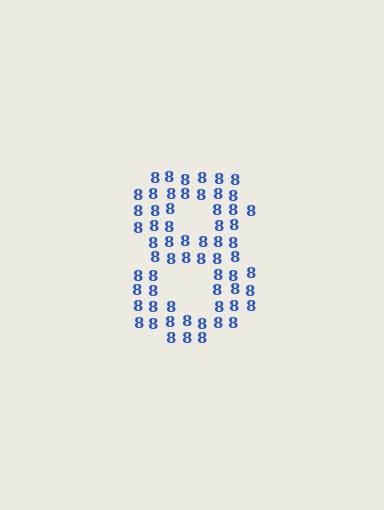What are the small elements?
The small elements are digit 8's.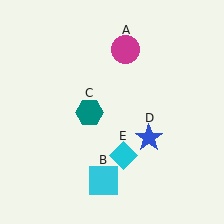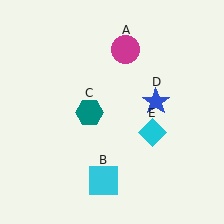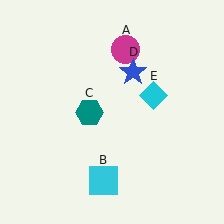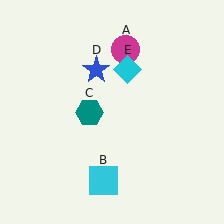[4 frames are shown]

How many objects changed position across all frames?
2 objects changed position: blue star (object D), cyan diamond (object E).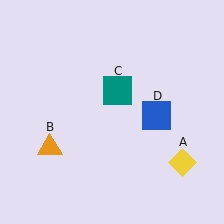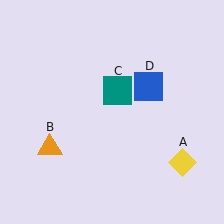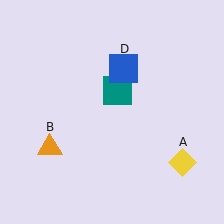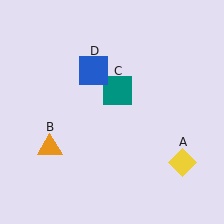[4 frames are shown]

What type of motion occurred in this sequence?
The blue square (object D) rotated counterclockwise around the center of the scene.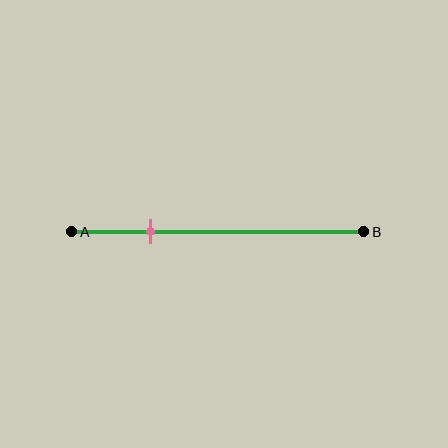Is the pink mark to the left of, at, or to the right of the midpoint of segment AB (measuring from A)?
The pink mark is to the left of the midpoint of segment AB.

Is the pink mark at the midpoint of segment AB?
No, the mark is at about 25% from A, not at the 50% midpoint.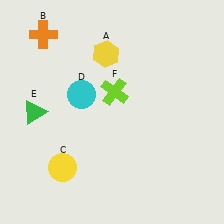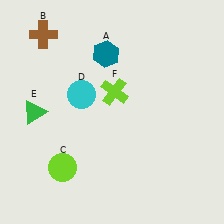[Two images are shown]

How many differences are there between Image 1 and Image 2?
There are 3 differences between the two images.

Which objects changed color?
A changed from yellow to teal. B changed from orange to brown. C changed from yellow to lime.